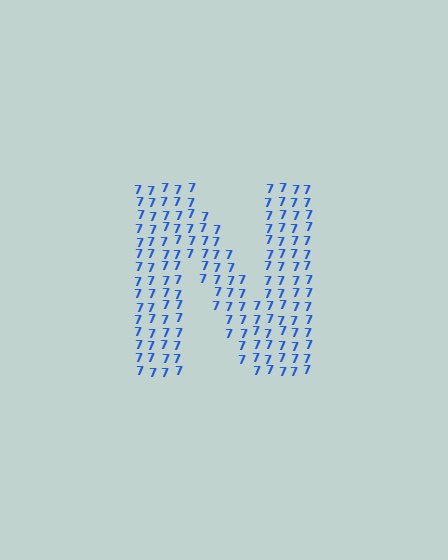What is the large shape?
The large shape is the letter N.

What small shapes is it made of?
It is made of small digit 7's.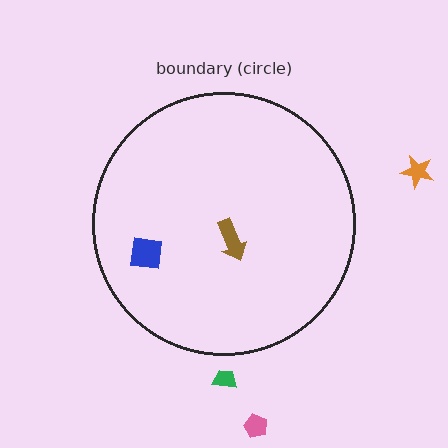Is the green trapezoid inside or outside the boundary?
Outside.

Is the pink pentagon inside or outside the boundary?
Outside.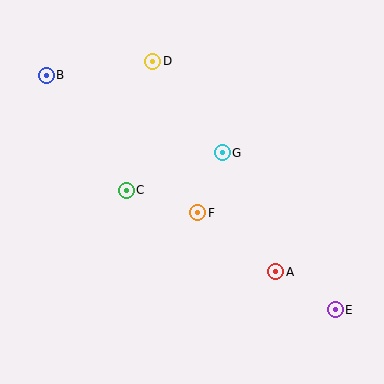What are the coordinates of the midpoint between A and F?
The midpoint between A and F is at (237, 242).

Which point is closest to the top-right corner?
Point G is closest to the top-right corner.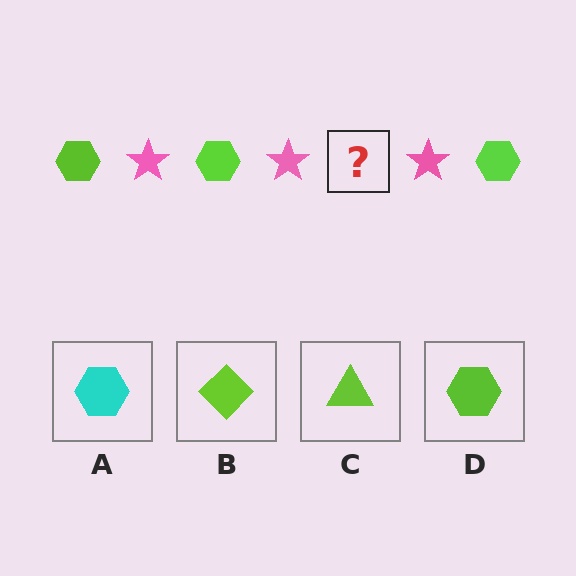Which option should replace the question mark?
Option D.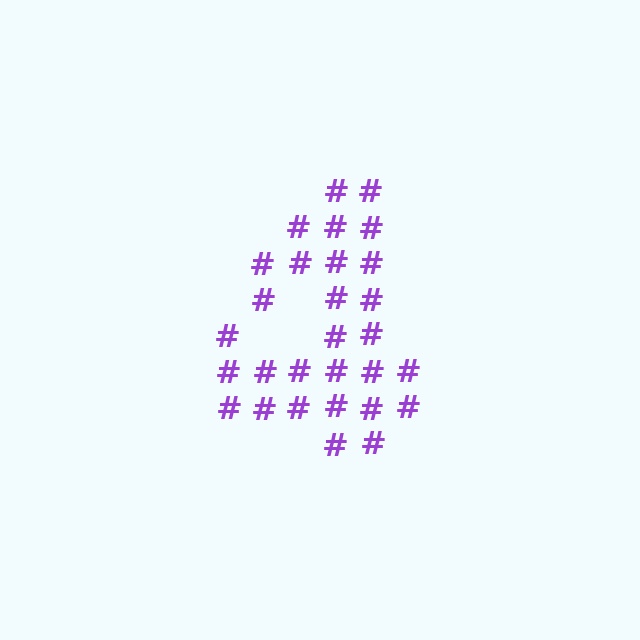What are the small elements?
The small elements are hash symbols.